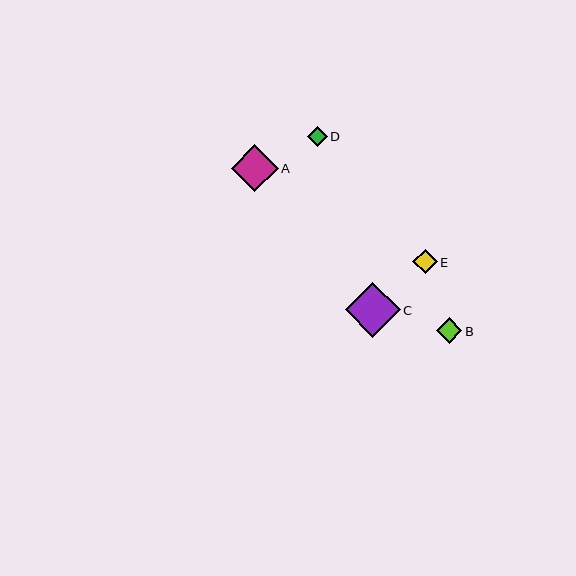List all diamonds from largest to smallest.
From largest to smallest: C, A, B, E, D.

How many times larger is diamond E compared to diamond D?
Diamond E is approximately 1.2 times the size of diamond D.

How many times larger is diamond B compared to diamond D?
Diamond B is approximately 1.3 times the size of diamond D.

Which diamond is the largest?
Diamond C is the largest with a size of approximately 55 pixels.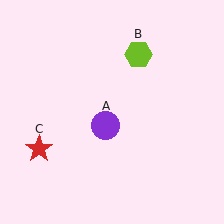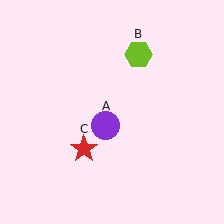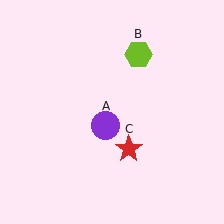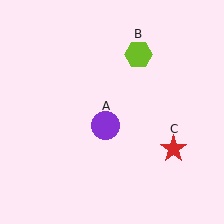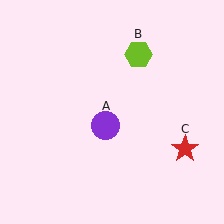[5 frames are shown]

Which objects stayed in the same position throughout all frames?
Purple circle (object A) and lime hexagon (object B) remained stationary.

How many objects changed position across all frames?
1 object changed position: red star (object C).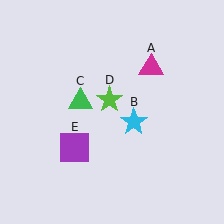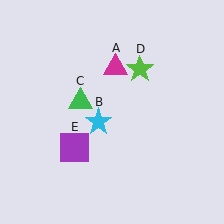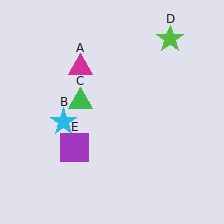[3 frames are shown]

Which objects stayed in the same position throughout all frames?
Green triangle (object C) and purple square (object E) remained stationary.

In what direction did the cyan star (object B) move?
The cyan star (object B) moved left.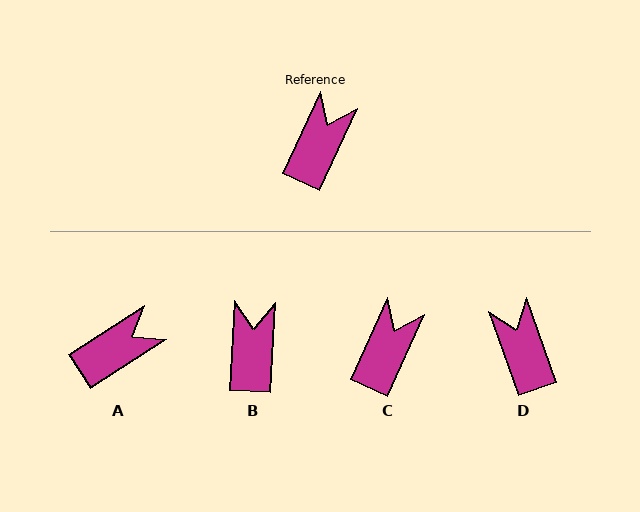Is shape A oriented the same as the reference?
No, it is off by about 33 degrees.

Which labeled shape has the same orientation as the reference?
C.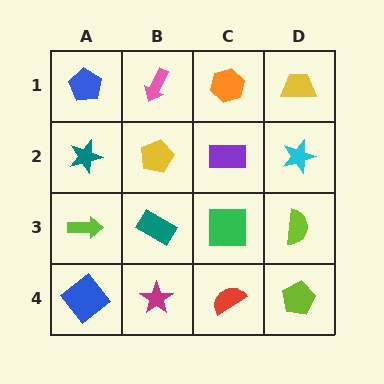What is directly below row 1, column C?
A purple rectangle.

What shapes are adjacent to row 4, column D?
A lime semicircle (row 3, column D), a red semicircle (row 4, column C).